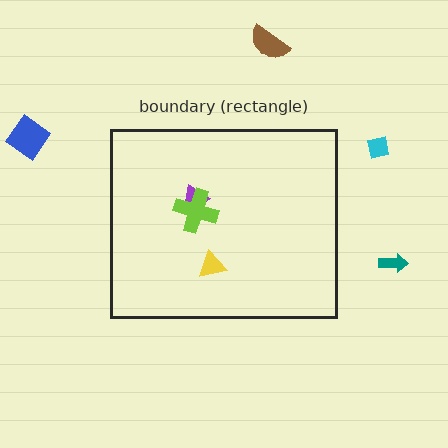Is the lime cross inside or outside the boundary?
Inside.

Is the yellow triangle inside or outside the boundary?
Inside.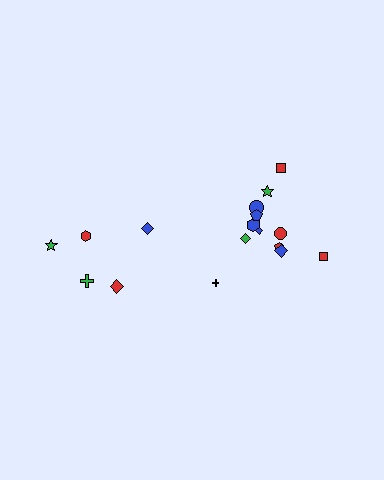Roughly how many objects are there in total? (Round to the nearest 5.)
Roughly 15 objects in total.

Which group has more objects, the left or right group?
The right group.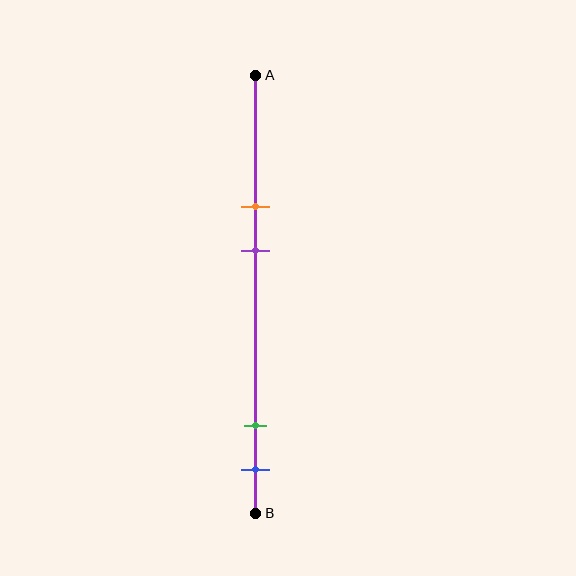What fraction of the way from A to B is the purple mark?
The purple mark is approximately 40% (0.4) of the way from A to B.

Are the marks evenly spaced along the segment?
No, the marks are not evenly spaced.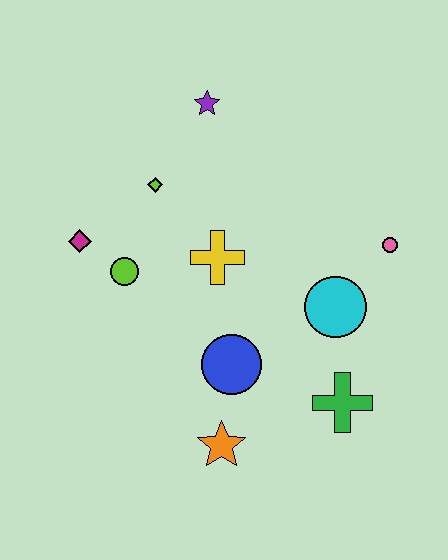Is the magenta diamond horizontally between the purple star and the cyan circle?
No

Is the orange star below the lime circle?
Yes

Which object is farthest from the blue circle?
The purple star is farthest from the blue circle.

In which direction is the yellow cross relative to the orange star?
The yellow cross is above the orange star.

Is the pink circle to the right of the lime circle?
Yes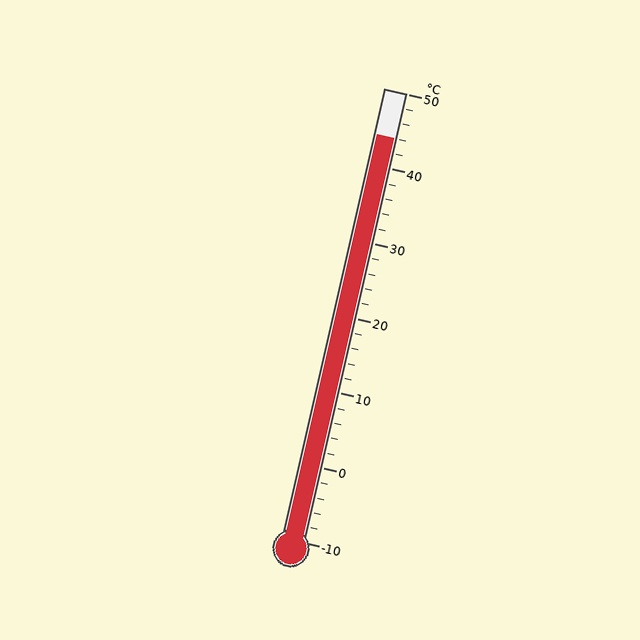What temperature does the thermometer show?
The thermometer shows approximately 44°C.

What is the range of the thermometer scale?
The thermometer scale ranges from -10°C to 50°C.